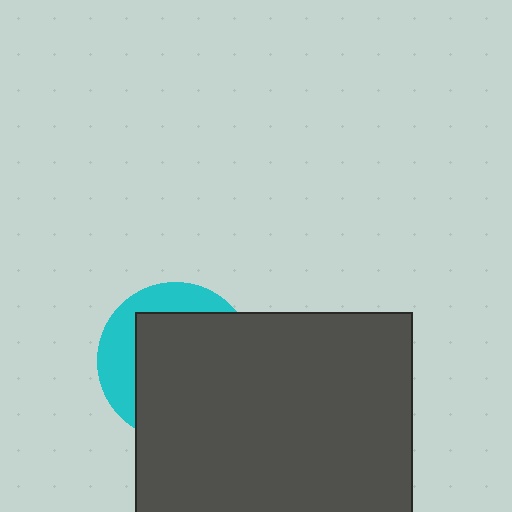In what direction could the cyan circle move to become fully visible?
The cyan circle could move toward the upper-left. That would shift it out from behind the dark gray rectangle entirely.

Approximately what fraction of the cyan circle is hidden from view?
Roughly 69% of the cyan circle is hidden behind the dark gray rectangle.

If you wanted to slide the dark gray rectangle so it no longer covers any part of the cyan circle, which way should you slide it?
Slide it toward the lower-right — that is the most direct way to separate the two shapes.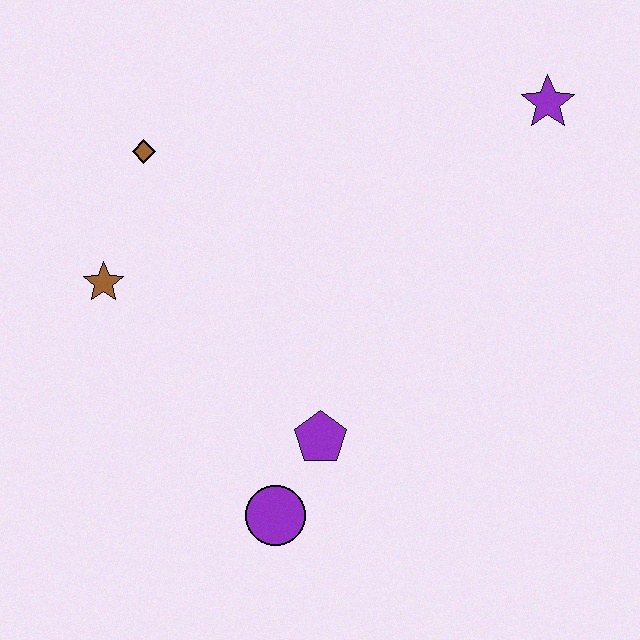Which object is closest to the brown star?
The brown diamond is closest to the brown star.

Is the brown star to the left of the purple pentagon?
Yes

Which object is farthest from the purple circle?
The purple star is farthest from the purple circle.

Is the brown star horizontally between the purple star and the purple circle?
No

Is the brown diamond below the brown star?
No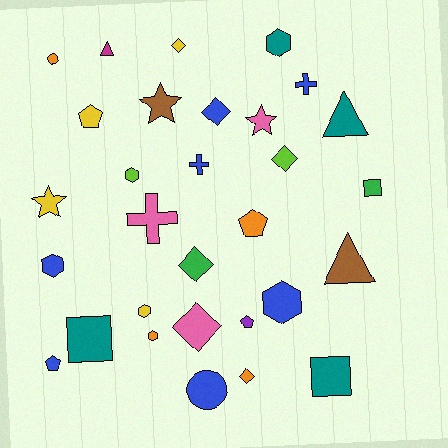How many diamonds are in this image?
There are 6 diamonds.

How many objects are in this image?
There are 30 objects.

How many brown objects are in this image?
There are 2 brown objects.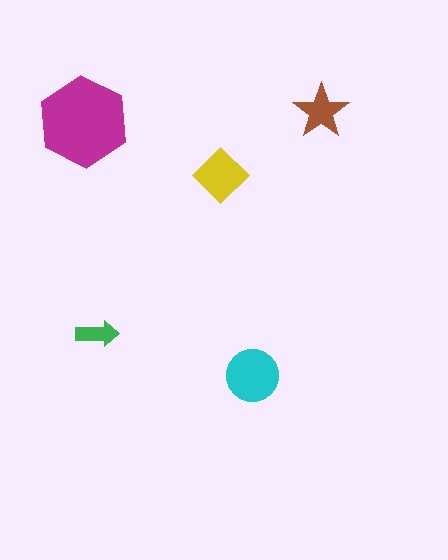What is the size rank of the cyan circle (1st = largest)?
2nd.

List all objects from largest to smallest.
The magenta hexagon, the cyan circle, the yellow diamond, the brown star, the green arrow.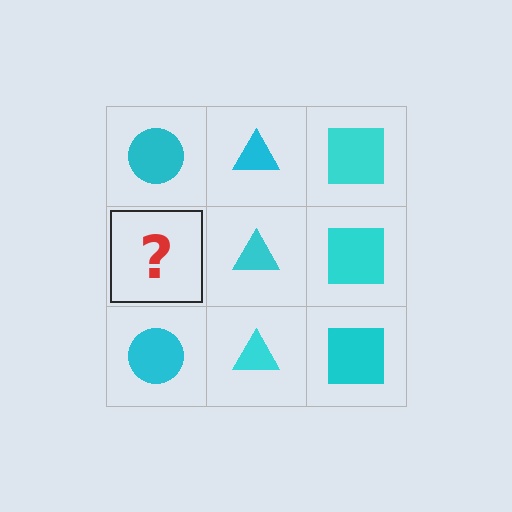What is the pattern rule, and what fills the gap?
The rule is that each column has a consistent shape. The gap should be filled with a cyan circle.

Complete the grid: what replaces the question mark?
The question mark should be replaced with a cyan circle.